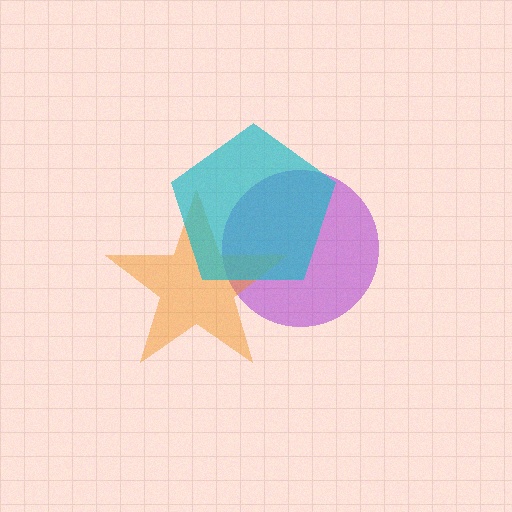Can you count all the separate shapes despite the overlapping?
Yes, there are 3 separate shapes.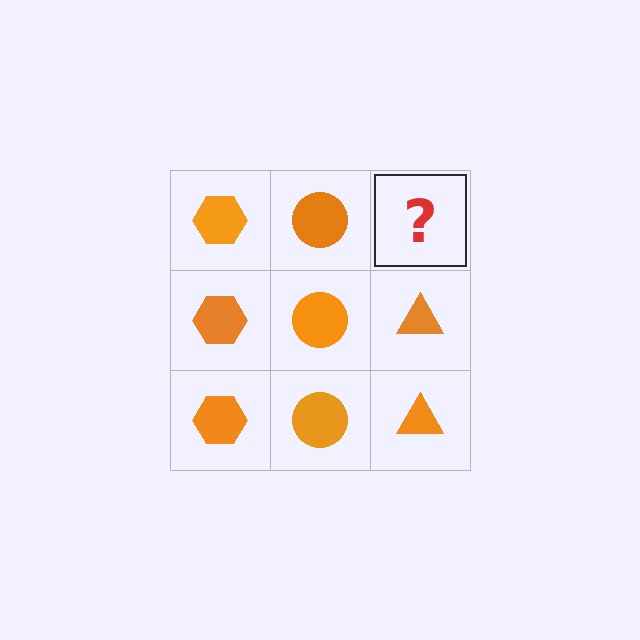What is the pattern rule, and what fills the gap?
The rule is that each column has a consistent shape. The gap should be filled with an orange triangle.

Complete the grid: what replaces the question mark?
The question mark should be replaced with an orange triangle.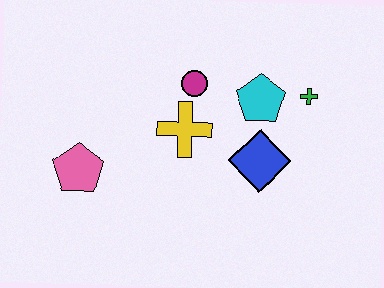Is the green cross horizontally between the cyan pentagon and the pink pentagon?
No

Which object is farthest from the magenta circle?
The pink pentagon is farthest from the magenta circle.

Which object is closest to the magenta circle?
The yellow cross is closest to the magenta circle.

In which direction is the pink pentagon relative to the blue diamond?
The pink pentagon is to the left of the blue diamond.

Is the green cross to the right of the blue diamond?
Yes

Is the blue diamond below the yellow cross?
Yes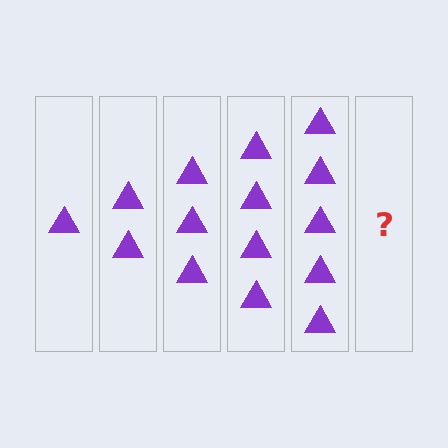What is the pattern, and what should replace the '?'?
The pattern is that each step adds one more triangle. The '?' should be 6 triangles.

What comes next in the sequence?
The next element should be 6 triangles.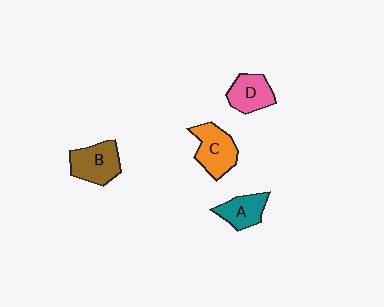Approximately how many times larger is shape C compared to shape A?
Approximately 1.3 times.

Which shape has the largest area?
Shape C (orange).